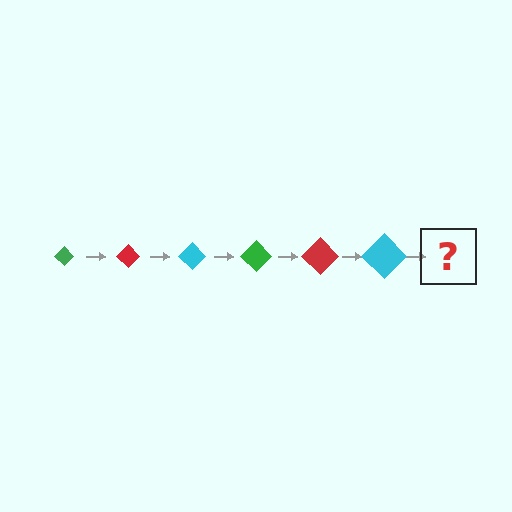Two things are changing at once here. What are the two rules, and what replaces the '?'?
The two rules are that the diamond grows larger each step and the color cycles through green, red, and cyan. The '?' should be a green diamond, larger than the previous one.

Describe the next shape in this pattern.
It should be a green diamond, larger than the previous one.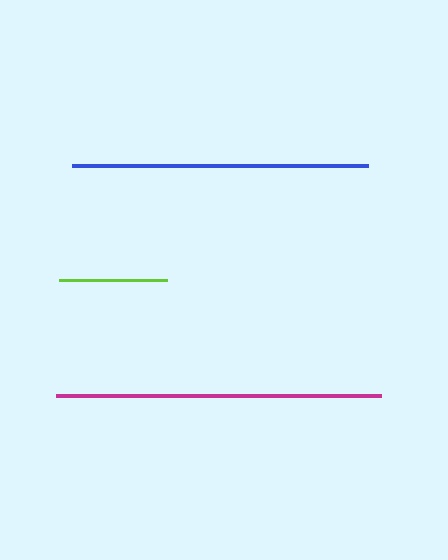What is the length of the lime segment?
The lime segment is approximately 107 pixels long.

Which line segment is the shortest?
The lime line is the shortest at approximately 107 pixels.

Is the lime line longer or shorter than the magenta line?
The magenta line is longer than the lime line.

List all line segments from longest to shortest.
From longest to shortest: magenta, blue, lime.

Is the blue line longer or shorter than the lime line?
The blue line is longer than the lime line.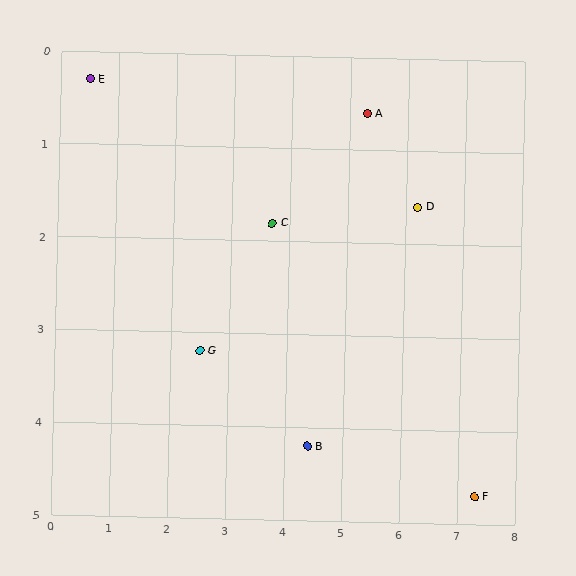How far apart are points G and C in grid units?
Points G and C are about 1.8 grid units apart.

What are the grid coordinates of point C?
Point C is at approximately (3.7, 1.8).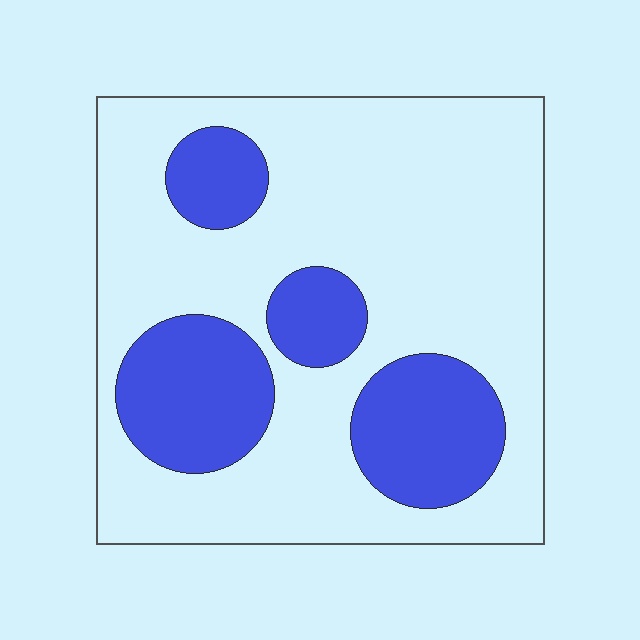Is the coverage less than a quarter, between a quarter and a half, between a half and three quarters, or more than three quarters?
Between a quarter and a half.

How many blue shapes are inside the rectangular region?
4.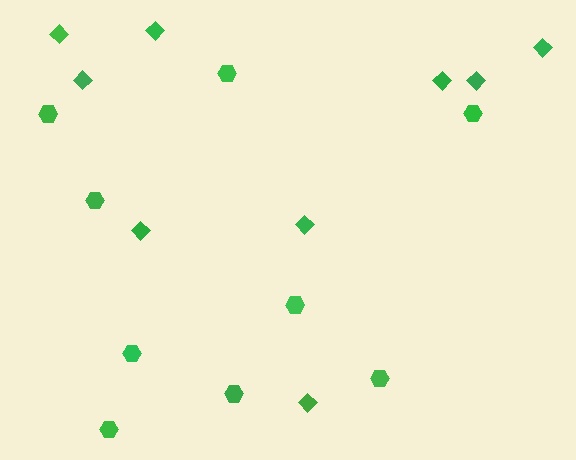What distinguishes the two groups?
There are 2 groups: one group of hexagons (9) and one group of diamonds (9).